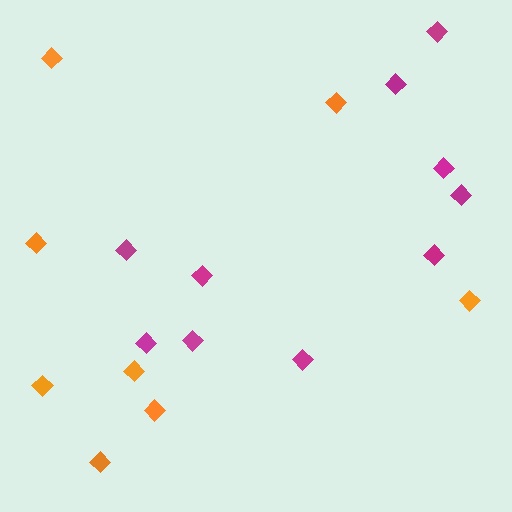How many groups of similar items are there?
There are 2 groups: one group of magenta diamonds (10) and one group of orange diamonds (8).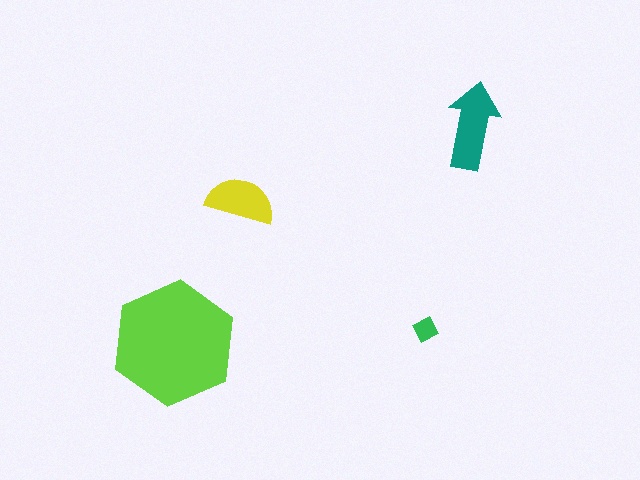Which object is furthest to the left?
The lime hexagon is leftmost.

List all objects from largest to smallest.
The lime hexagon, the teal arrow, the yellow semicircle, the green diamond.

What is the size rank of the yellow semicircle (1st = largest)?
3rd.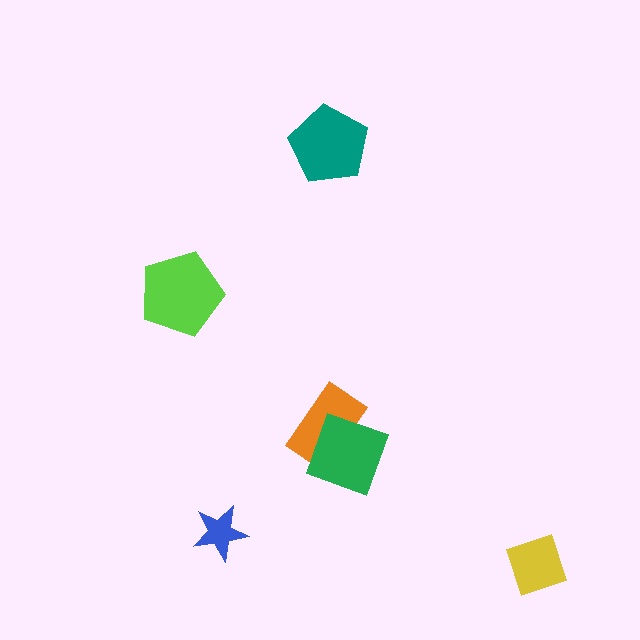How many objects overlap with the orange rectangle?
1 object overlaps with the orange rectangle.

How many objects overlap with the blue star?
0 objects overlap with the blue star.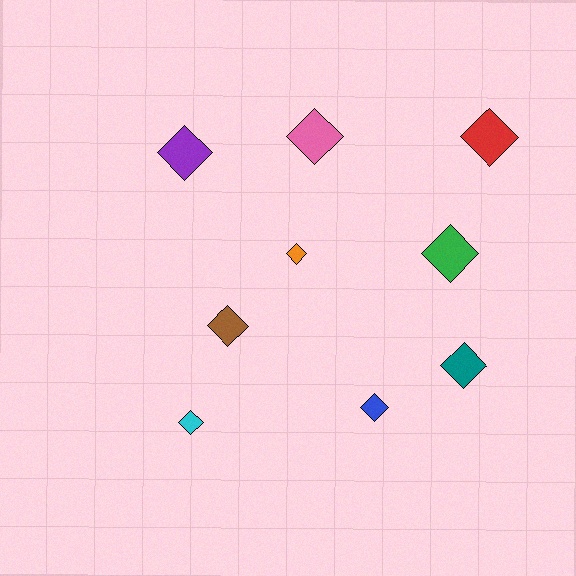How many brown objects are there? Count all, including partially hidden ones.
There is 1 brown object.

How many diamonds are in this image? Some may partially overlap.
There are 9 diamonds.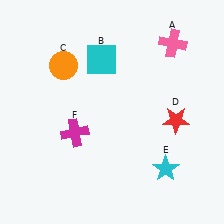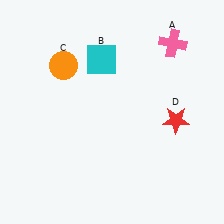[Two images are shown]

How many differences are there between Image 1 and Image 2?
There are 2 differences between the two images.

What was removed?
The cyan star (E), the magenta cross (F) were removed in Image 2.